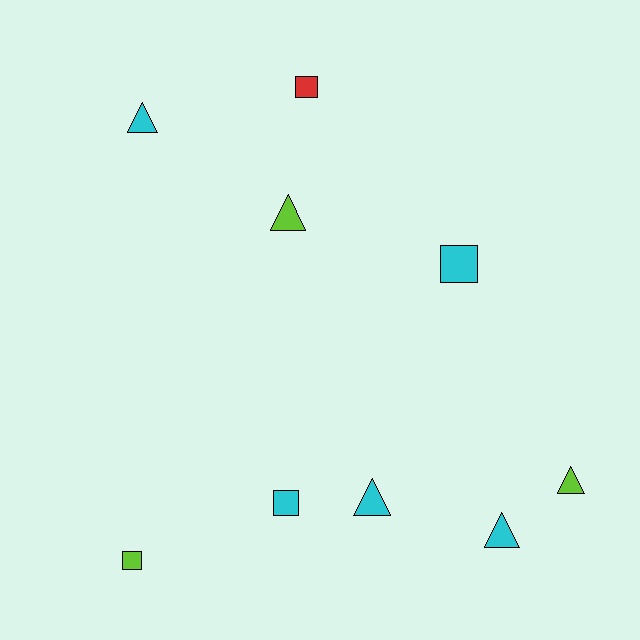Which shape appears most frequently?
Triangle, with 5 objects.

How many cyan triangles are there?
There are 3 cyan triangles.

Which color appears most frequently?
Cyan, with 5 objects.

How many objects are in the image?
There are 9 objects.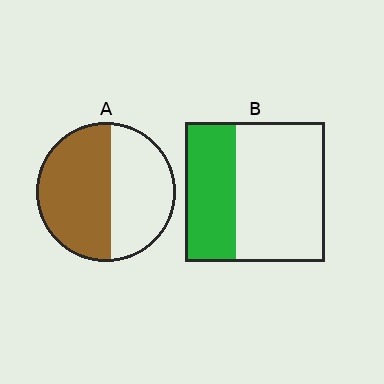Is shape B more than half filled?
No.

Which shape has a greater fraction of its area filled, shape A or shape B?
Shape A.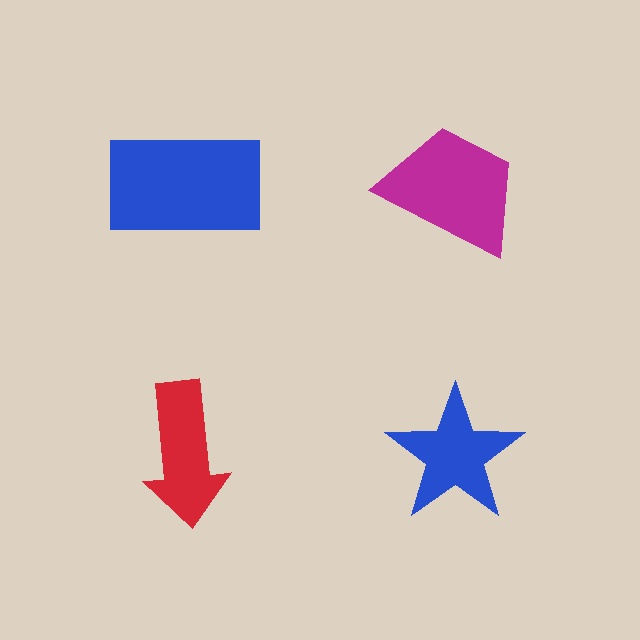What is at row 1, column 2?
A magenta trapezoid.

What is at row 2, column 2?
A blue star.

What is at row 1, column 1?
A blue rectangle.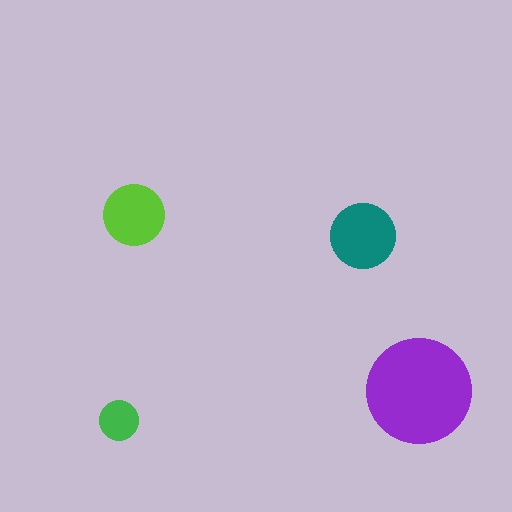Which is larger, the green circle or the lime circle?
The lime one.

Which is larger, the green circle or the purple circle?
The purple one.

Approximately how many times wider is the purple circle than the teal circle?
About 1.5 times wider.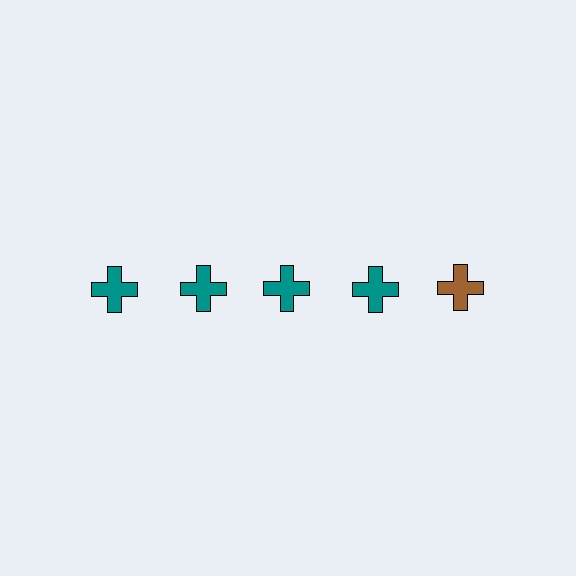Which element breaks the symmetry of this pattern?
The brown cross in the top row, rightmost column breaks the symmetry. All other shapes are teal crosses.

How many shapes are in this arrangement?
There are 5 shapes arranged in a grid pattern.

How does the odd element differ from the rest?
It has a different color: brown instead of teal.